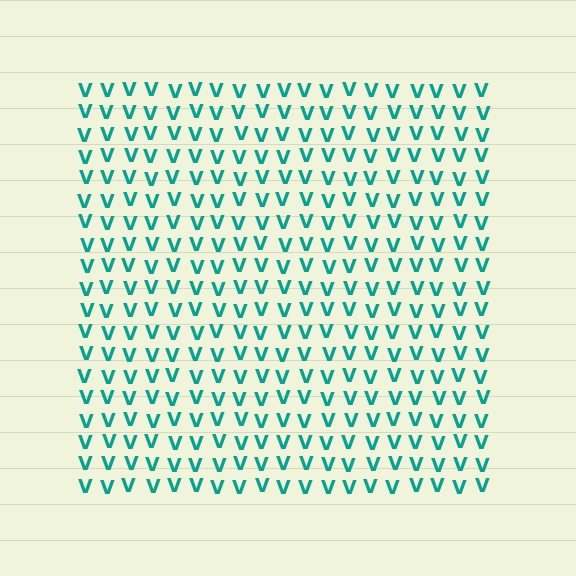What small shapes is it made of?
It is made of small letter V's.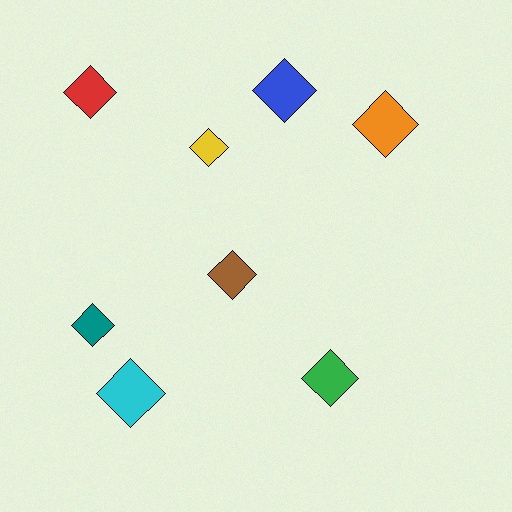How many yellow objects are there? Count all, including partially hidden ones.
There is 1 yellow object.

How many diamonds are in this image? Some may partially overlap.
There are 8 diamonds.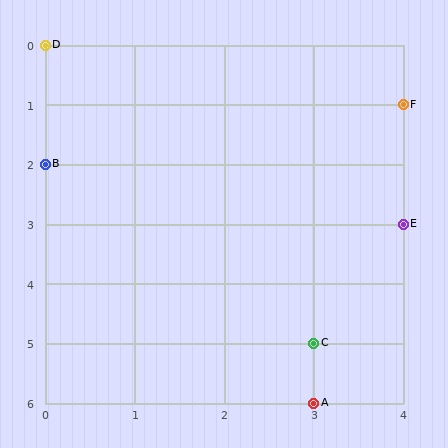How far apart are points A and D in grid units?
Points A and D are 3 columns and 6 rows apart (about 6.7 grid units diagonally).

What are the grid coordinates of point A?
Point A is at grid coordinates (3, 6).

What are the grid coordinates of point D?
Point D is at grid coordinates (0, 0).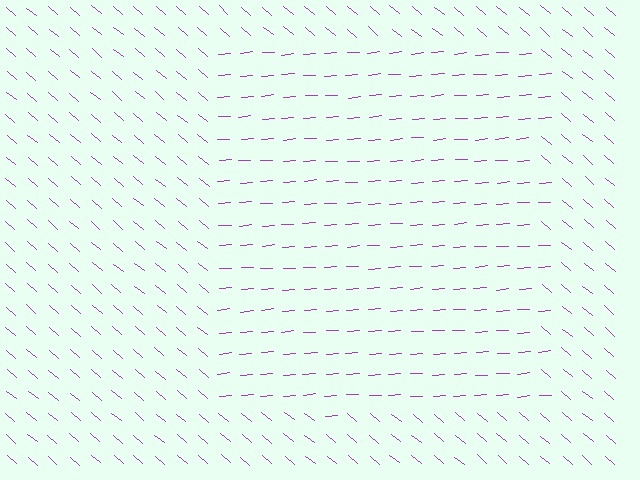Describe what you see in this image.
The image is filled with small purple line segments. A rectangle region in the image has lines oriented differently from the surrounding lines, creating a visible texture boundary.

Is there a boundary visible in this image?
Yes, there is a texture boundary formed by a change in line orientation.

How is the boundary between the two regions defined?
The boundary is defined purely by a change in line orientation (approximately 45 degrees difference). All lines are the same color and thickness.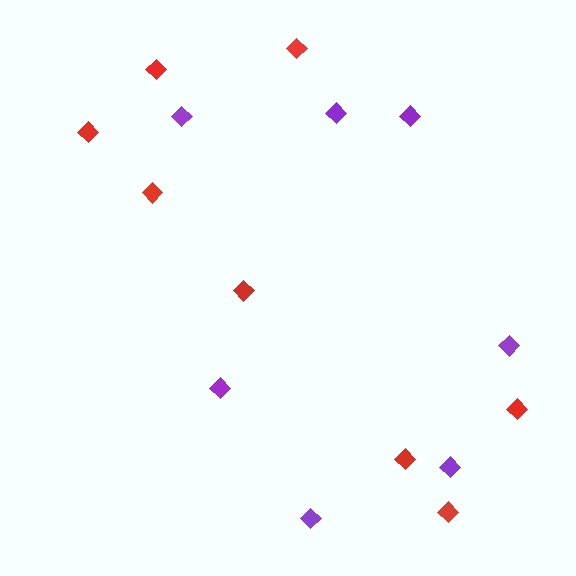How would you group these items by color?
There are 2 groups: one group of purple diamonds (7) and one group of red diamonds (8).